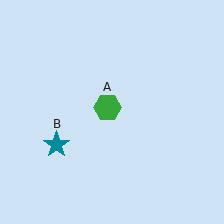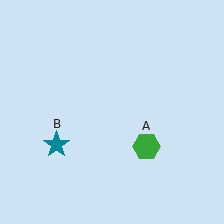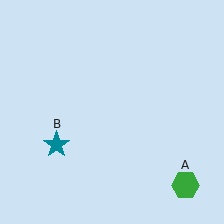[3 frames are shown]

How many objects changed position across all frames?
1 object changed position: green hexagon (object A).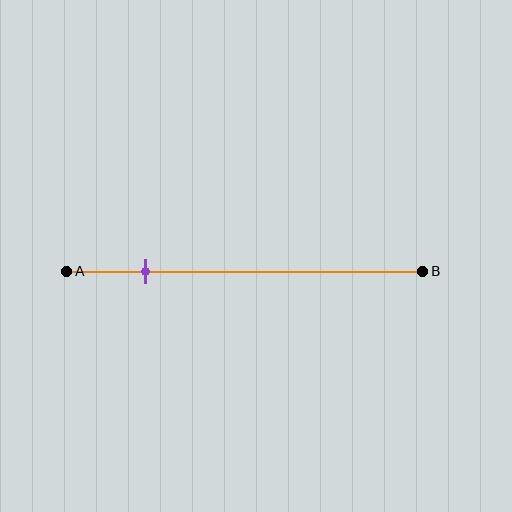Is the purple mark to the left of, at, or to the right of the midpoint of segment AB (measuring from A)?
The purple mark is to the left of the midpoint of segment AB.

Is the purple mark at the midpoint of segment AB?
No, the mark is at about 20% from A, not at the 50% midpoint.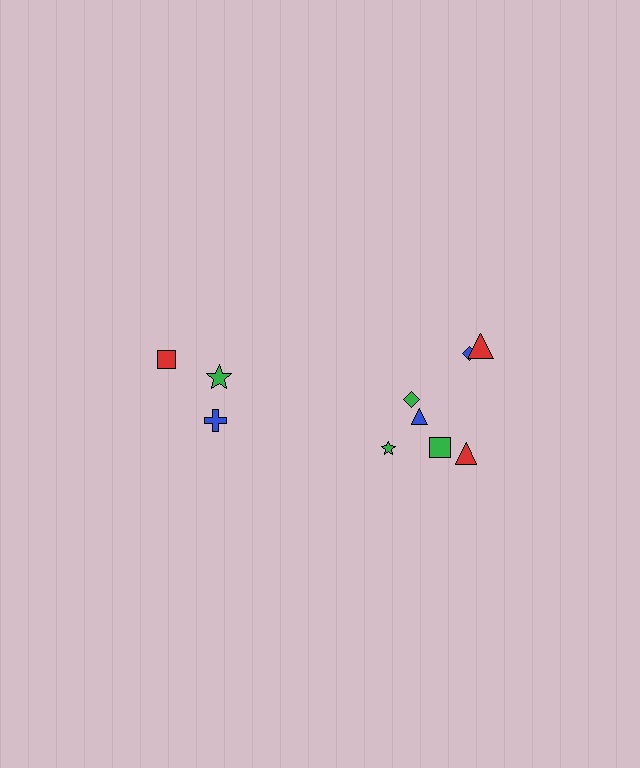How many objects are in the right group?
There are 7 objects.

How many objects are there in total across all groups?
There are 10 objects.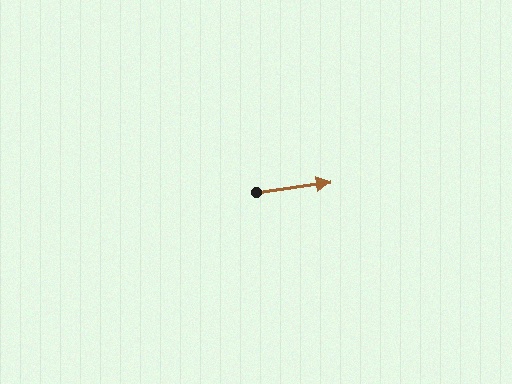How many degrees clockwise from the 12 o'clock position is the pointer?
Approximately 82 degrees.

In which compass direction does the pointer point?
East.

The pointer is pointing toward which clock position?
Roughly 3 o'clock.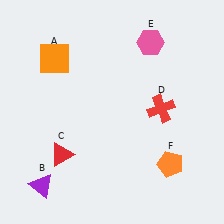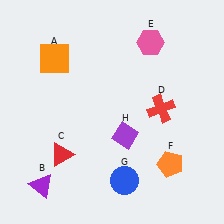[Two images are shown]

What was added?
A blue circle (G), a purple diamond (H) were added in Image 2.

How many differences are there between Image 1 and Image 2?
There are 2 differences between the two images.